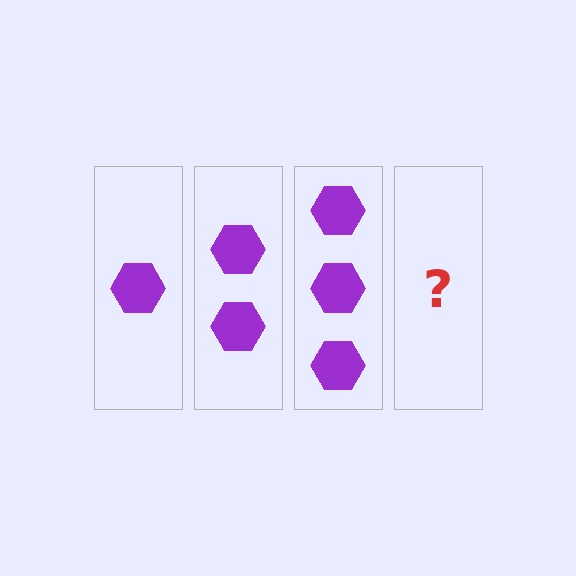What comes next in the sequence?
The next element should be 4 hexagons.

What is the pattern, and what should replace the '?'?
The pattern is that each step adds one more hexagon. The '?' should be 4 hexagons.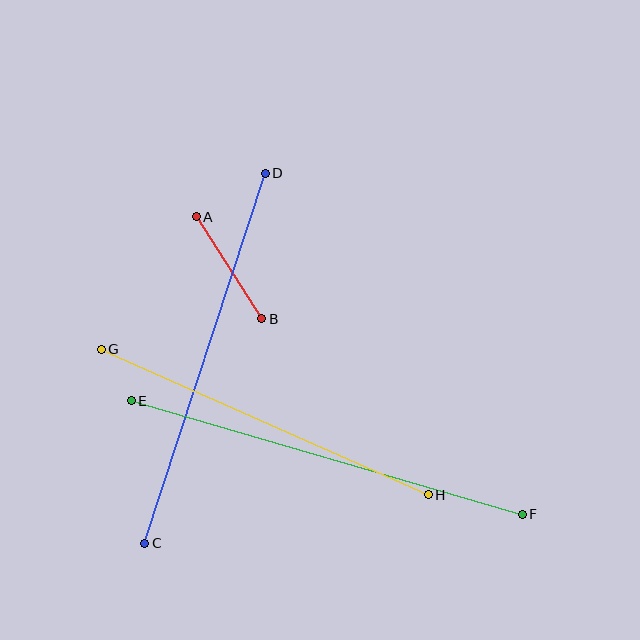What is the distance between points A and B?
The distance is approximately 121 pixels.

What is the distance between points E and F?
The distance is approximately 407 pixels.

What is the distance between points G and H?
The distance is approximately 358 pixels.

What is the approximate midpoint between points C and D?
The midpoint is at approximately (205, 358) pixels.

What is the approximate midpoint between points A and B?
The midpoint is at approximately (229, 268) pixels.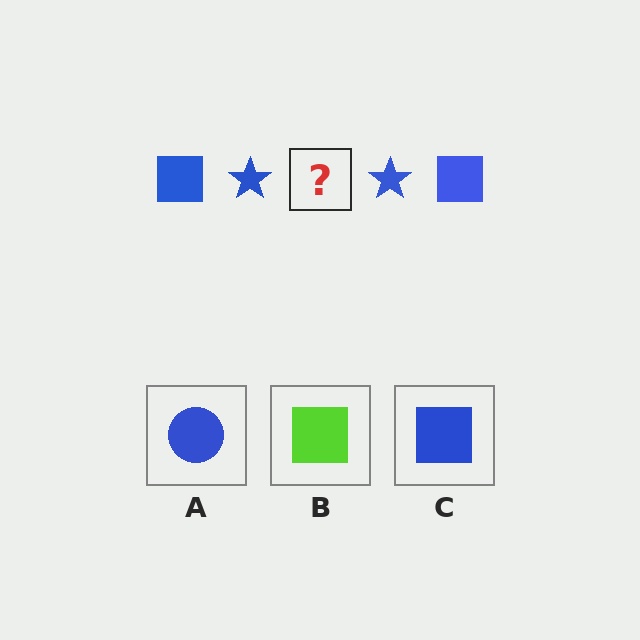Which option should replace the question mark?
Option C.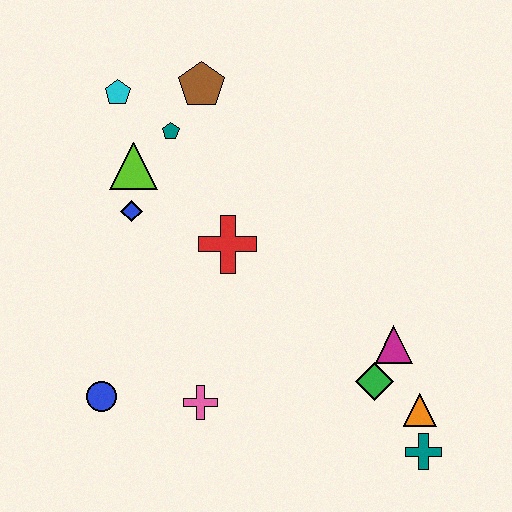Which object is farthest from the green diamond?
The cyan pentagon is farthest from the green diamond.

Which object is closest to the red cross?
The blue diamond is closest to the red cross.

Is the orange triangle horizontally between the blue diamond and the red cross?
No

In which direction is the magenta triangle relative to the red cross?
The magenta triangle is to the right of the red cross.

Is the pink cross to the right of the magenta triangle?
No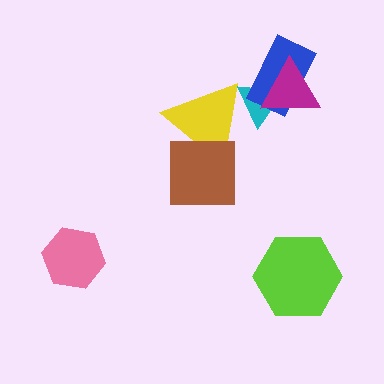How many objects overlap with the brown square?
1 object overlaps with the brown square.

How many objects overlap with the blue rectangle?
2 objects overlap with the blue rectangle.